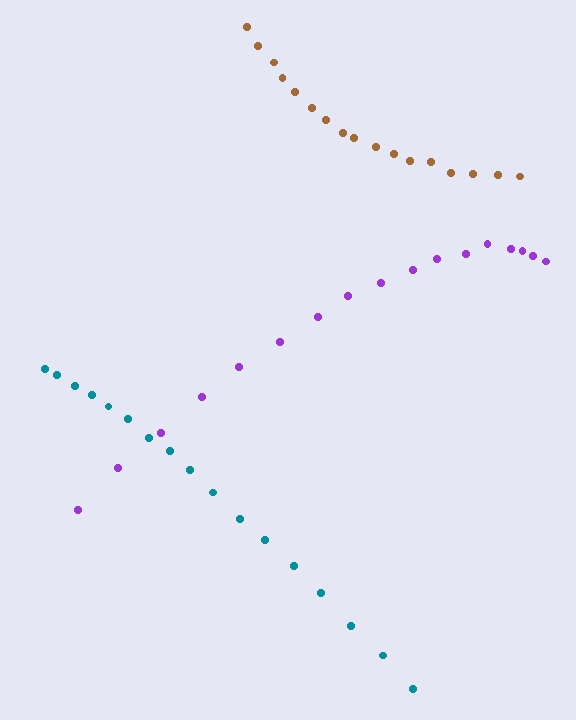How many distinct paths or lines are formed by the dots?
There are 3 distinct paths.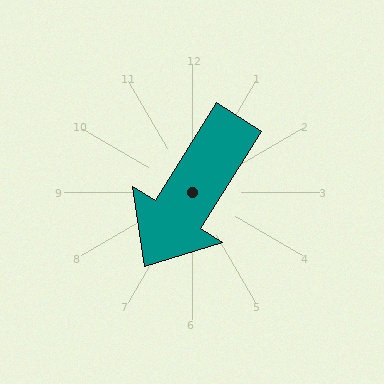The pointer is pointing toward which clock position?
Roughly 7 o'clock.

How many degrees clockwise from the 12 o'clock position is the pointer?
Approximately 212 degrees.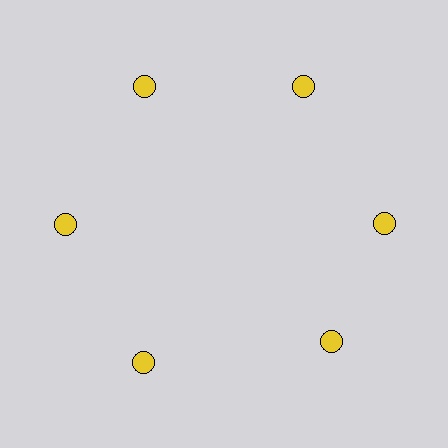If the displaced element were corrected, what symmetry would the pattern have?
It would have 6-fold rotational symmetry — the pattern would map onto itself every 60 degrees.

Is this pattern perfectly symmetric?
No. The 6 yellow circles are arranged in a ring, but one element near the 5 o'clock position is rotated out of alignment along the ring, breaking the 6-fold rotational symmetry.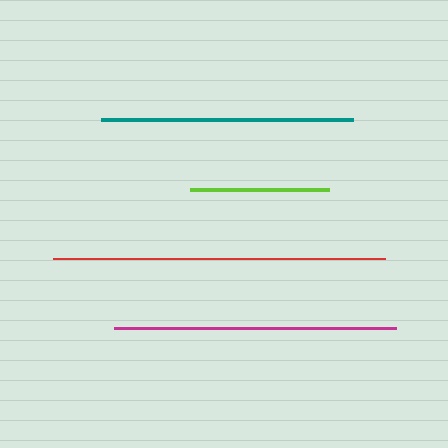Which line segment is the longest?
The red line is the longest at approximately 332 pixels.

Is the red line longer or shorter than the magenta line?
The red line is longer than the magenta line.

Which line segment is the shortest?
The lime line is the shortest at approximately 139 pixels.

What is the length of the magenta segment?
The magenta segment is approximately 282 pixels long.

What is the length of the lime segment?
The lime segment is approximately 139 pixels long.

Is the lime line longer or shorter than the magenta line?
The magenta line is longer than the lime line.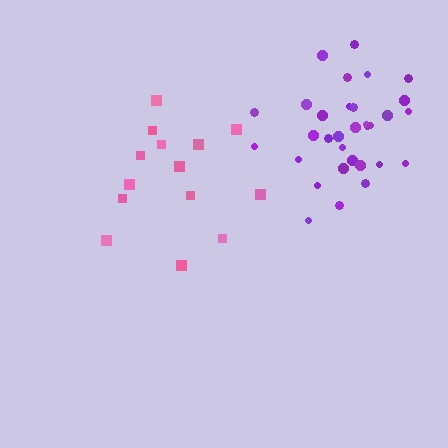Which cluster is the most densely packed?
Purple.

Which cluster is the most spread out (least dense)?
Pink.